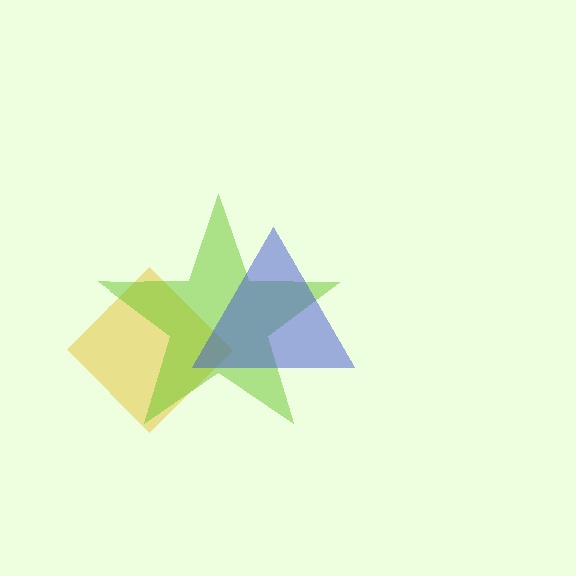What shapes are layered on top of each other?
The layered shapes are: a yellow diamond, a lime star, a blue triangle.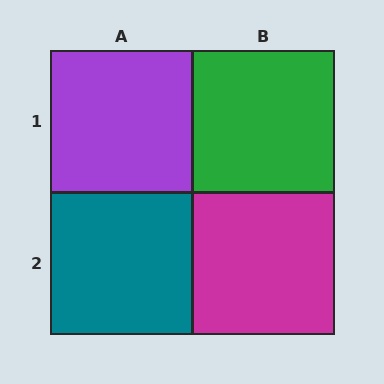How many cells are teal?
1 cell is teal.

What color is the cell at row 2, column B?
Magenta.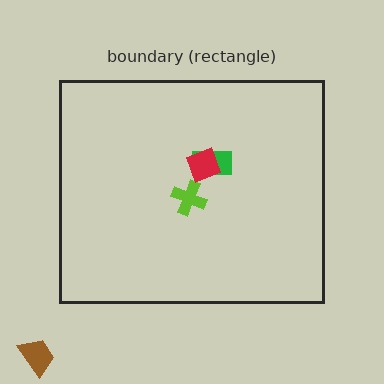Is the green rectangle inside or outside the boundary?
Inside.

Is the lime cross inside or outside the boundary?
Inside.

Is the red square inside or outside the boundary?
Inside.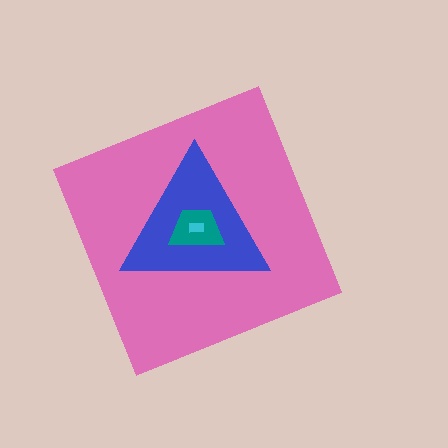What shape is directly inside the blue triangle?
The teal trapezoid.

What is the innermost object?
The cyan rectangle.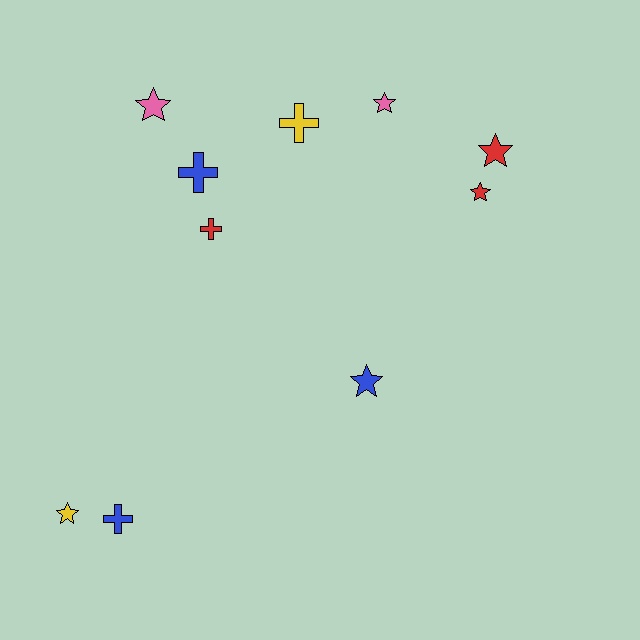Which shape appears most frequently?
Star, with 6 objects.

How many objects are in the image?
There are 10 objects.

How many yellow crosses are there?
There is 1 yellow cross.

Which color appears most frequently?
Red, with 3 objects.